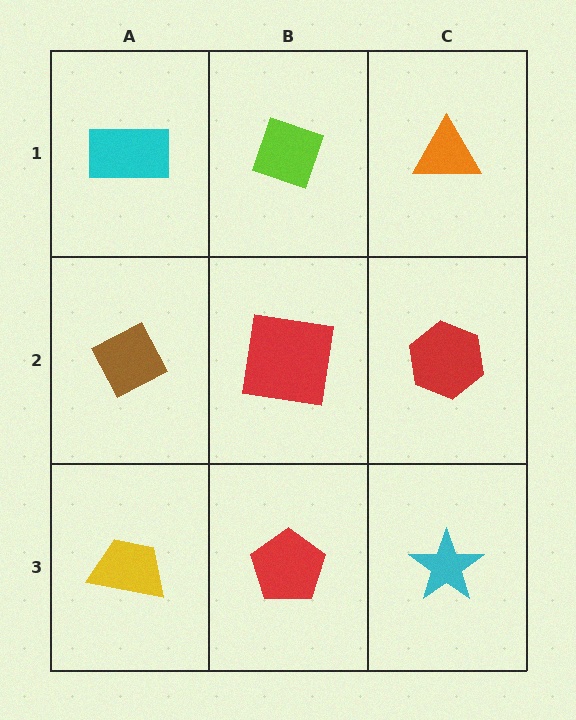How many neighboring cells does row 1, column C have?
2.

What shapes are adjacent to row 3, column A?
A brown diamond (row 2, column A), a red pentagon (row 3, column B).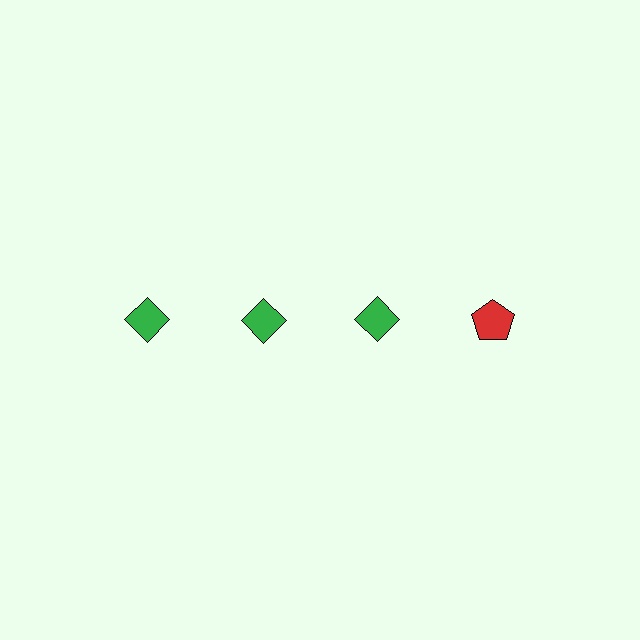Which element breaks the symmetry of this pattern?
The red pentagon in the top row, second from right column breaks the symmetry. All other shapes are green diamonds.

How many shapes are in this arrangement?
There are 4 shapes arranged in a grid pattern.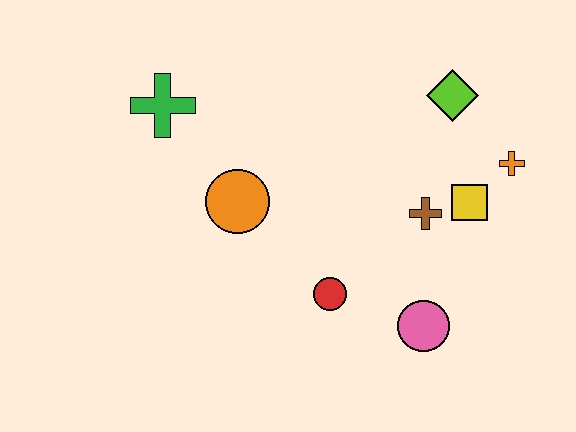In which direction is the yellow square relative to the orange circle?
The yellow square is to the right of the orange circle.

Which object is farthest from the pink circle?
The green cross is farthest from the pink circle.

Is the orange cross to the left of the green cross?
No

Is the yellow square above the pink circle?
Yes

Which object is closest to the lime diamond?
The orange cross is closest to the lime diamond.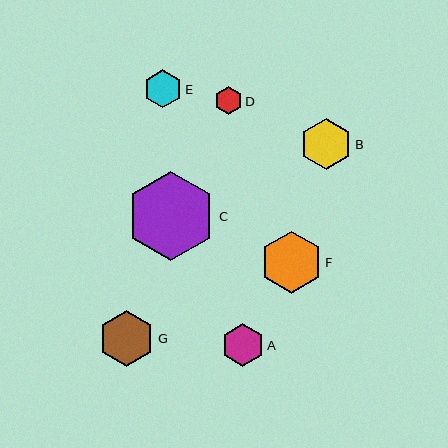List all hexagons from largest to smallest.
From largest to smallest: C, F, G, B, A, E, D.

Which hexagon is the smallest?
Hexagon D is the smallest with a size of approximately 28 pixels.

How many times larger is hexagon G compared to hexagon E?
Hexagon G is approximately 1.5 times the size of hexagon E.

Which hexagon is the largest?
Hexagon C is the largest with a size of approximately 89 pixels.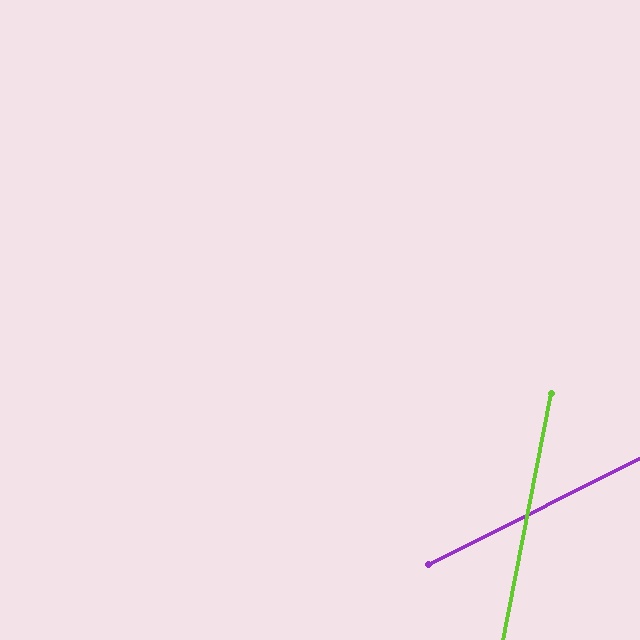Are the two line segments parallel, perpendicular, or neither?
Neither parallel nor perpendicular — they differ by about 52°.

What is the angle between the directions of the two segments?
Approximately 52 degrees.